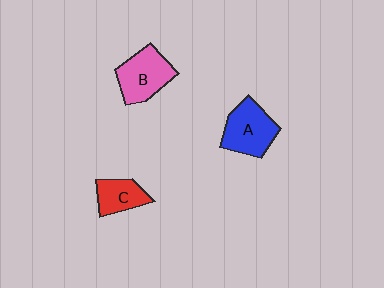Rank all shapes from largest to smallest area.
From largest to smallest: A (blue), B (pink), C (red).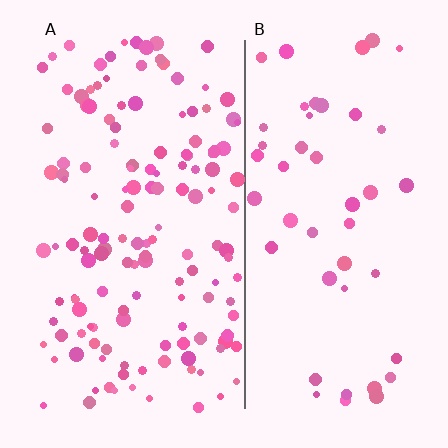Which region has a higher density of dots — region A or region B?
A (the left).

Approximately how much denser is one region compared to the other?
Approximately 3.0× — region A over region B.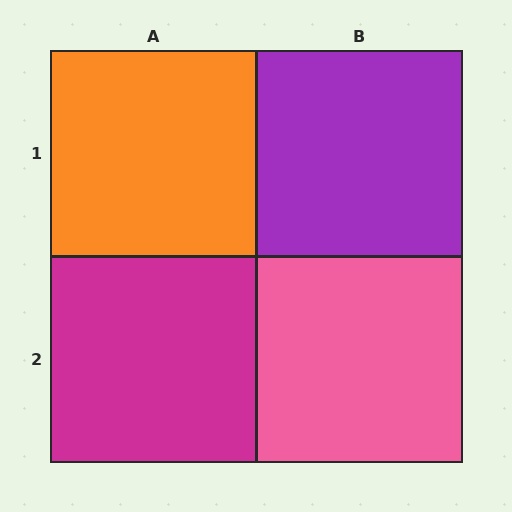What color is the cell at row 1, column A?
Orange.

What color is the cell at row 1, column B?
Purple.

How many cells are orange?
1 cell is orange.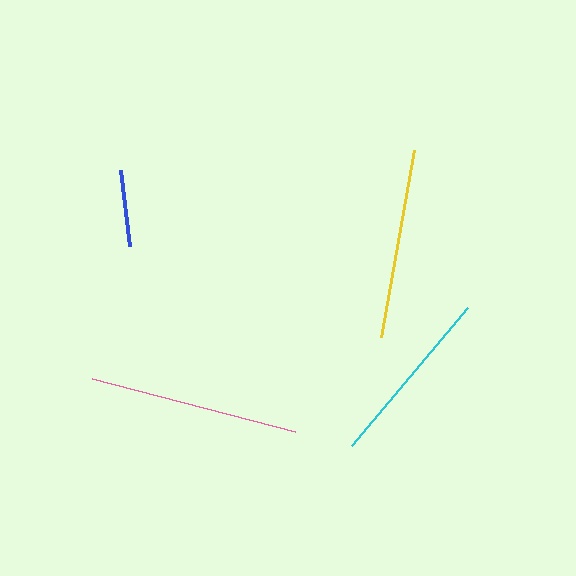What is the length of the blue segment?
The blue segment is approximately 76 pixels long.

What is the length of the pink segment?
The pink segment is approximately 210 pixels long.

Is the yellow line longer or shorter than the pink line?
The pink line is longer than the yellow line.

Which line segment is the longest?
The pink line is the longest at approximately 210 pixels.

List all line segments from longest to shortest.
From longest to shortest: pink, yellow, cyan, blue.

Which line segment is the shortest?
The blue line is the shortest at approximately 76 pixels.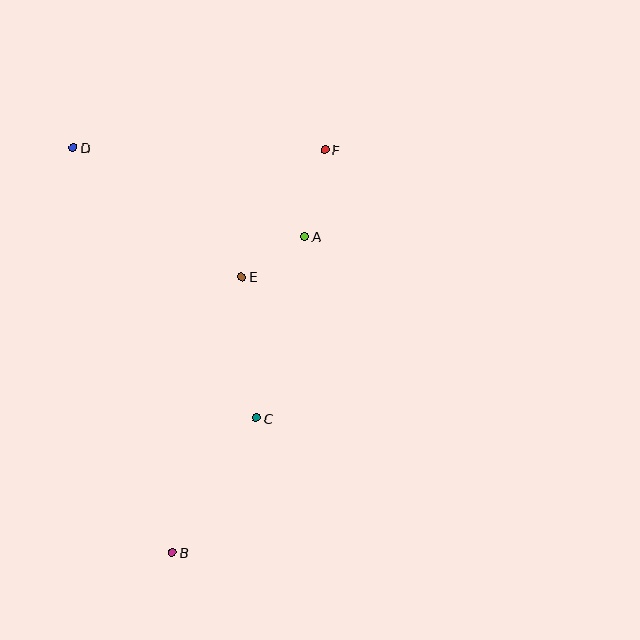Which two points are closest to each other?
Points A and E are closest to each other.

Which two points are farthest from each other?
Points B and F are farthest from each other.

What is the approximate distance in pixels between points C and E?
The distance between C and E is approximately 142 pixels.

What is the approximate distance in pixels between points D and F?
The distance between D and F is approximately 252 pixels.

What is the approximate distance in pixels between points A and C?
The distance between A and C is approximately 188 pixels.